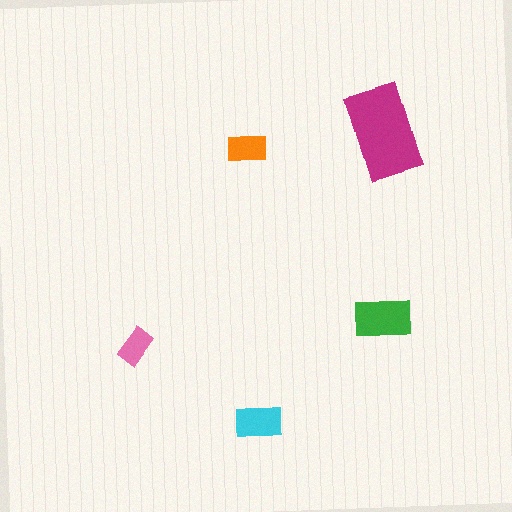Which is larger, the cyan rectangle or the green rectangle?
The green one.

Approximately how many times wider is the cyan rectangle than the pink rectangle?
About 1.5 times wider.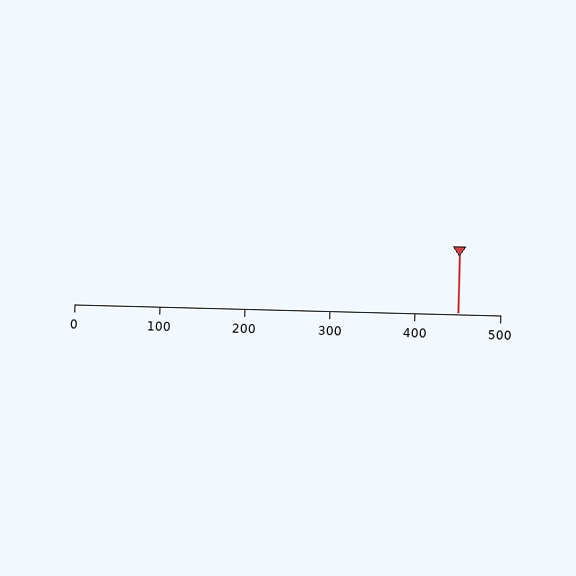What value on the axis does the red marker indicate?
The marker indicates approximately 450.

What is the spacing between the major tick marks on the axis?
The major ticks are spaced 100 apart.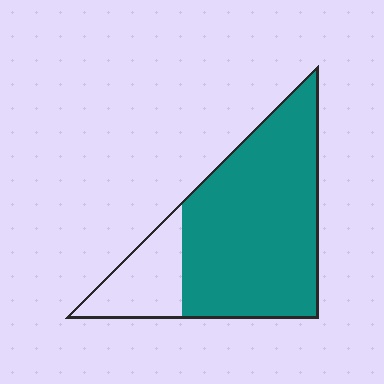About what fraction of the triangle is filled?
About four fifths (4/5).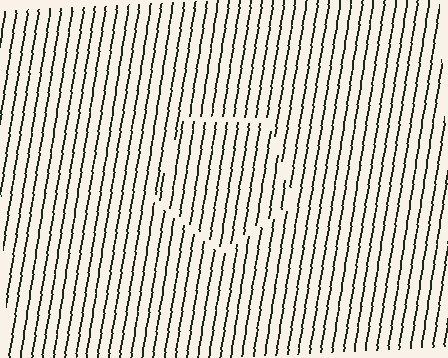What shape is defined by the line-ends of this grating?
An illusory pentagon. The interior of the shape contains the same grating, shifted by half a period — the contour is defined by the phase discontinuity where line-ends from the inner and outer gratings abut.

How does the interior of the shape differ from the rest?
The interior of the shape contains the same grating, shifted by half a period — the contour is defined by the phase discontinuity where line-ends from the inner and outer gratings abut.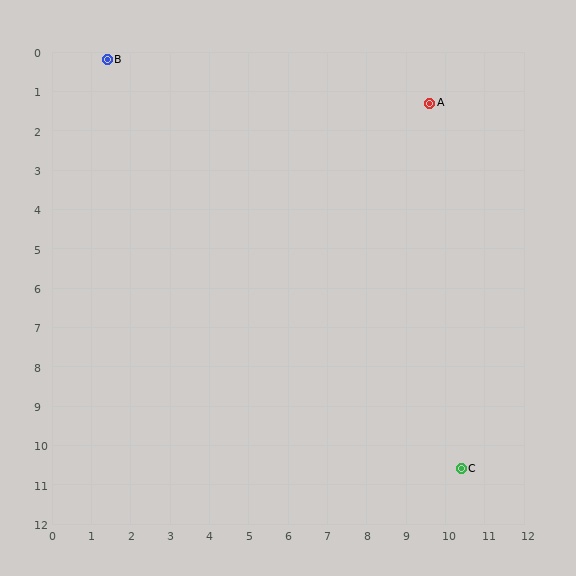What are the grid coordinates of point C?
Point C is at approximately (10.4, 10.6).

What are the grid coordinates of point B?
Point B is at approximately (1.4, 0.2).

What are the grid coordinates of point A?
Point A is at approximately (9.6, 1.3).